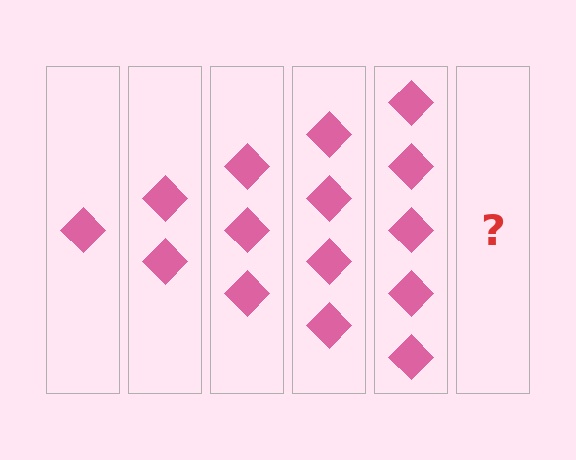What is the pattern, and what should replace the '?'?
The pattern is that each step adds one more diamond. The '?' should be 6 diamonds.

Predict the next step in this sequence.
The next step is 6 diamonds.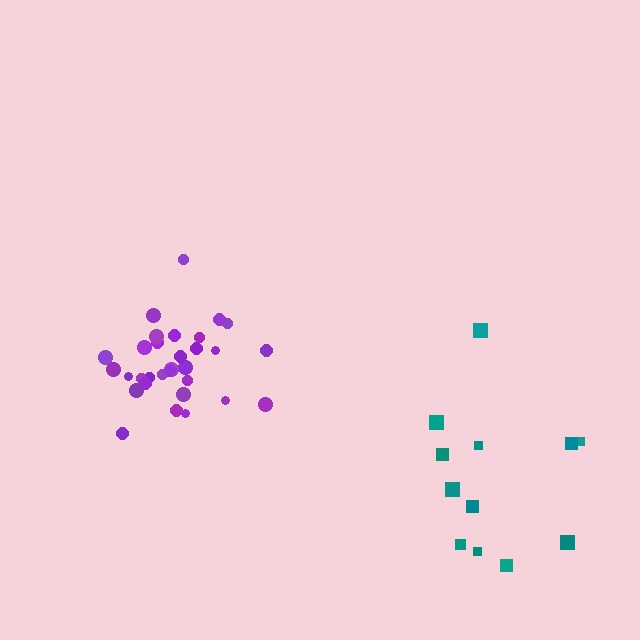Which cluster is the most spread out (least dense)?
Teal.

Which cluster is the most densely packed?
Purple.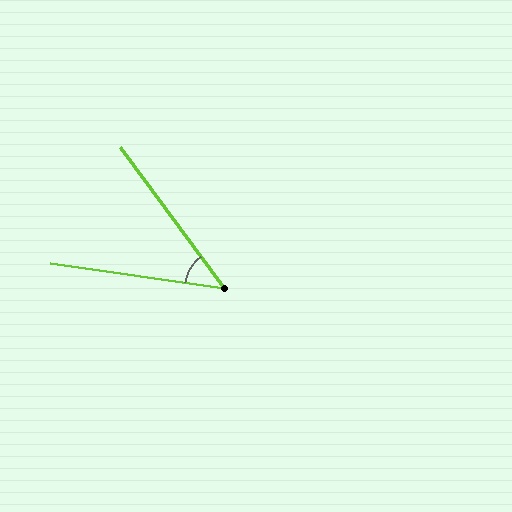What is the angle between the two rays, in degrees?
Approximately 45 degrees.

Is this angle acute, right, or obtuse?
It is acute.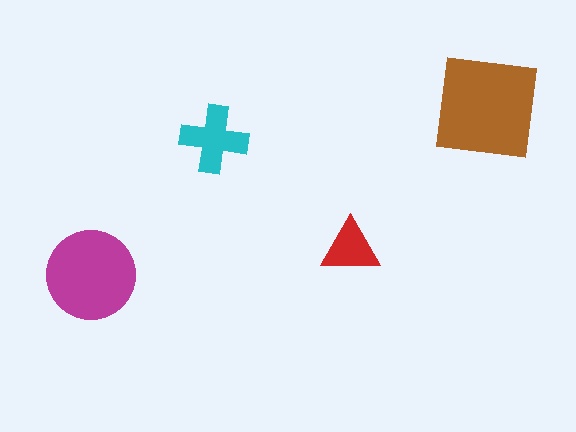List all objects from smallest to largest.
The red triangle, the cyan cross, the magenta circle, the brown square.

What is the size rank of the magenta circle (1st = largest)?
2nd.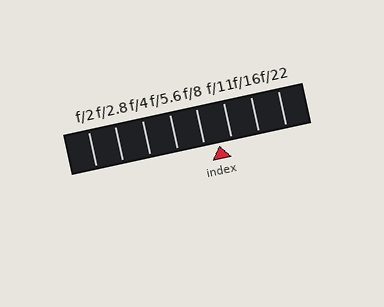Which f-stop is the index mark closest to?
The index mark is closest to f/11.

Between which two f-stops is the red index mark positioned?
The index mark is between f/8 and f/11.